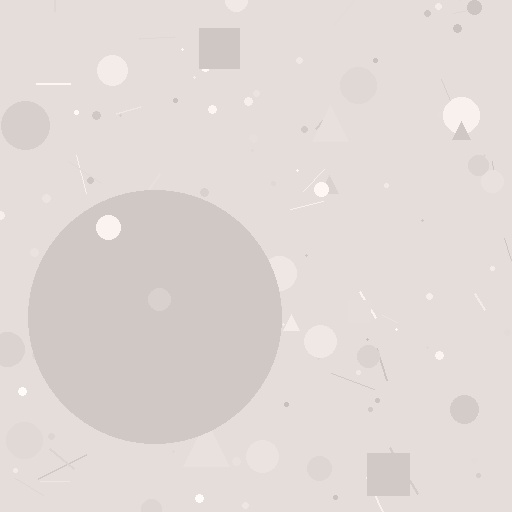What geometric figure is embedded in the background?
A circle is embedded in the background.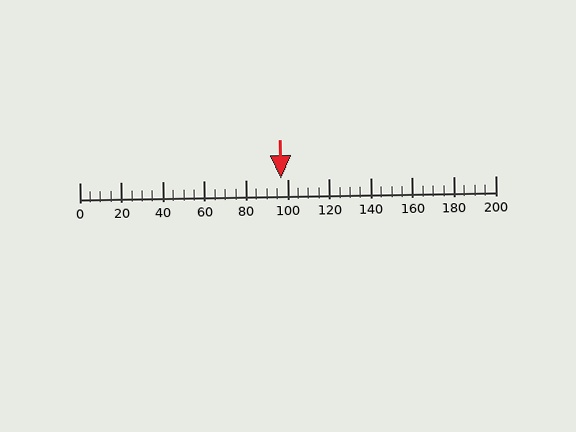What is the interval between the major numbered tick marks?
The major tick marks are spaced 20 units apart.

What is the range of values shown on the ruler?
The ruler shows values from 0 to 200.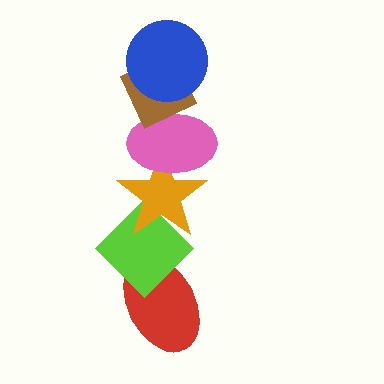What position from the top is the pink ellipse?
The pink ellipse is 3rd from the top.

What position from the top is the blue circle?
The blue circle is 1st from the top.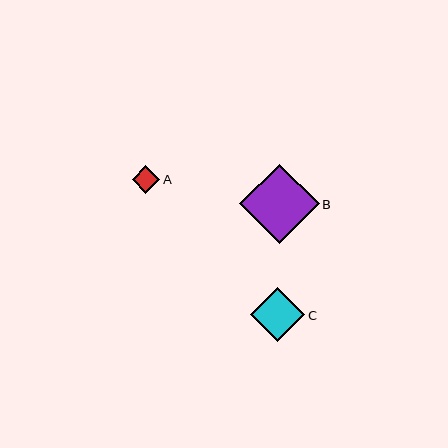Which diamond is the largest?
Diamond B is the largest with a size of approximately 79 pixels.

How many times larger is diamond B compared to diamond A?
Diamond B is approximately 2.9 times the size of diamond A.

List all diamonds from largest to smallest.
From largest to smallest: B, C, A.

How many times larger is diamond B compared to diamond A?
Diamond B is approximately 2.9 times the size of diamond A.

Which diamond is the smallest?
Diamond A is the smallest with a size of approximately 28 pixels.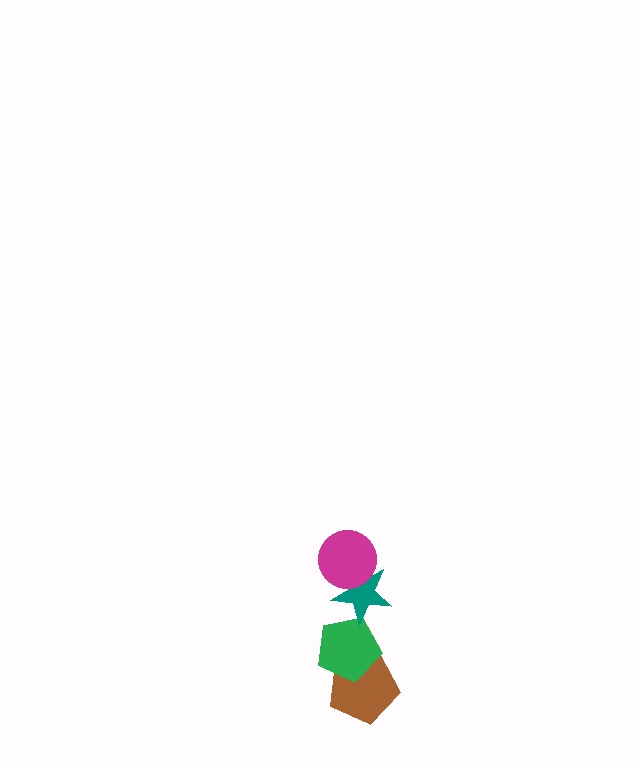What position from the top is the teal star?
The teal star is 2nd from the top.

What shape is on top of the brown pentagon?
The green pentagon is on top of the brown pentagon.